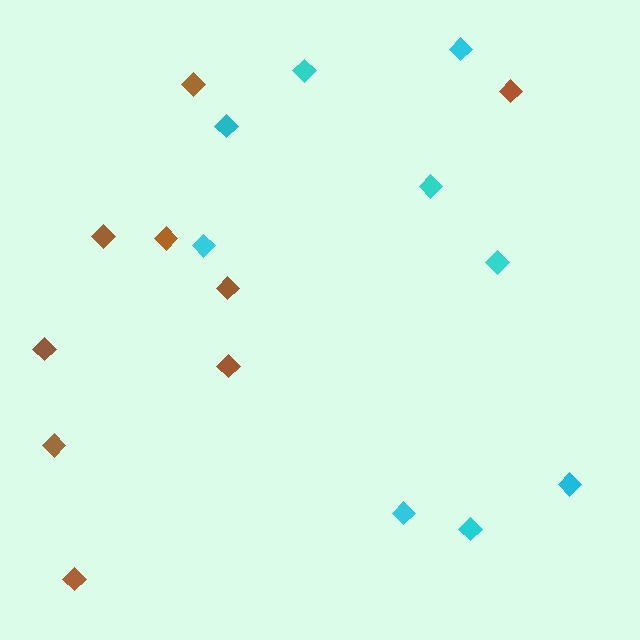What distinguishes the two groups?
There are 2 groups: one group of cyan diamonds (9) and one group of brown diamonds (9).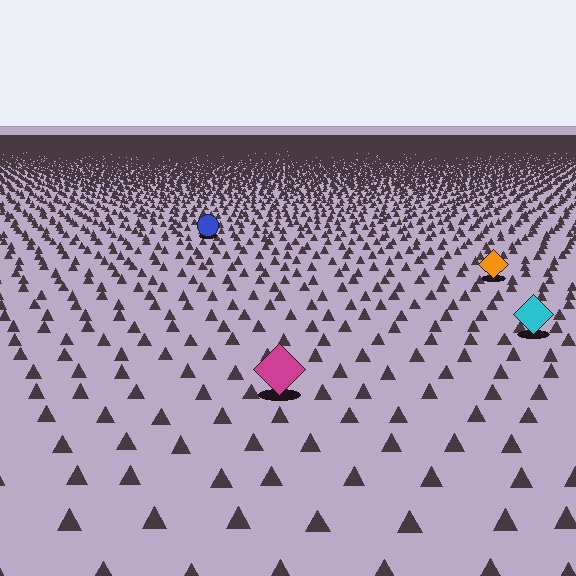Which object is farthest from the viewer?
The blue circle is farthest from the viewer. It appears smaller and the ground texture around it is denser.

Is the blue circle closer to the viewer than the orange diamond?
No. The orange diamond is closer — you can tell from the texture gradient: the ground texture is coarser near it.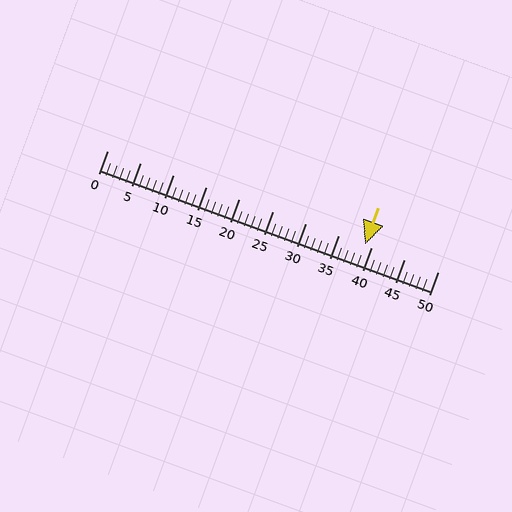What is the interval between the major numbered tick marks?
The major tick marks are spaced 5 units apart.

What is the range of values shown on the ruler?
The ruler shows values from 0 to 50.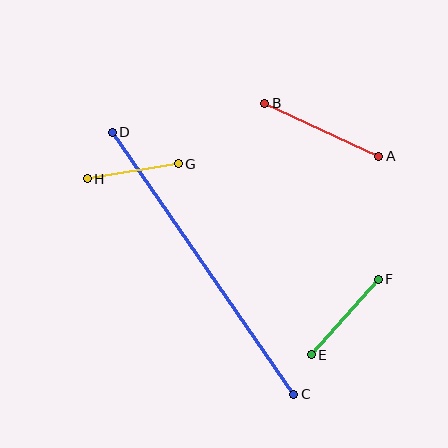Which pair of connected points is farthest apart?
Points C and D are farthest apart.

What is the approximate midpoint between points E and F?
The midpoint is at approximately (345, 317) pixels.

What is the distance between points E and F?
The distance is approximately 101 pixels.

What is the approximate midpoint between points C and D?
The midpoint is at approximately (203, 263) pixels.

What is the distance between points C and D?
The distance is approximately 319 pixels.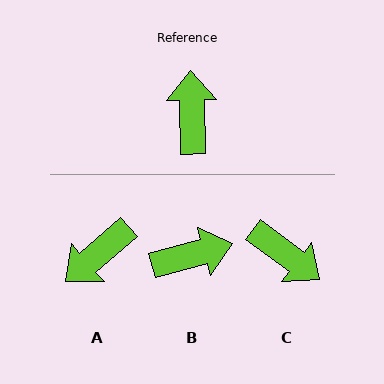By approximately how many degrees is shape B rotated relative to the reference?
Approximately 76 degrees clockwise.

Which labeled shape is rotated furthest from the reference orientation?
C, about 129 degrees away.